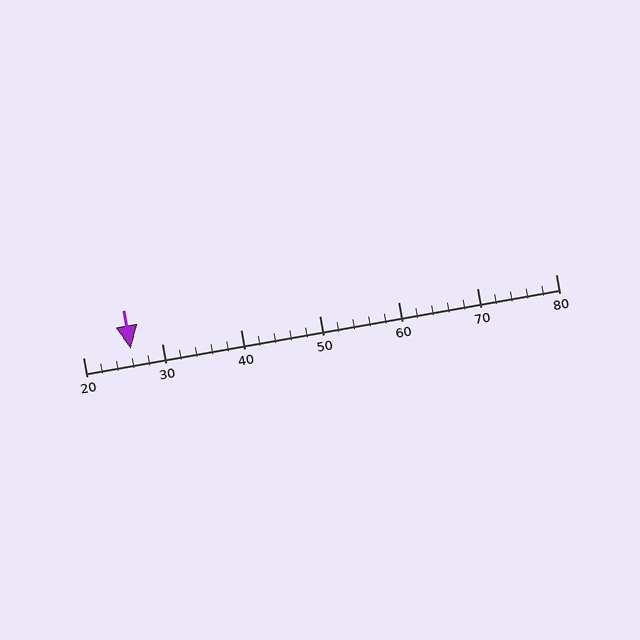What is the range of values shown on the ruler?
The ruler shows values from 20 to 80.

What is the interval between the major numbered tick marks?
The major tick marks are spaced 10 units apart.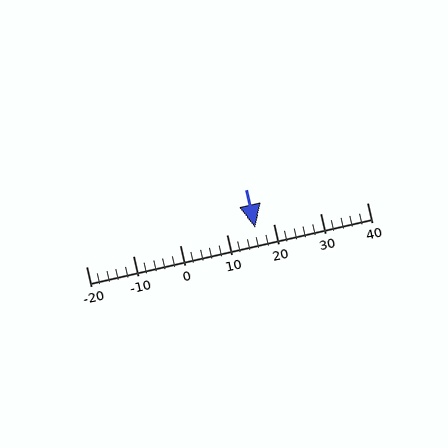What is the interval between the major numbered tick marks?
The major tick marks are spaced 10 units apart.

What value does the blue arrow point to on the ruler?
The blue arrow points to approximately 16.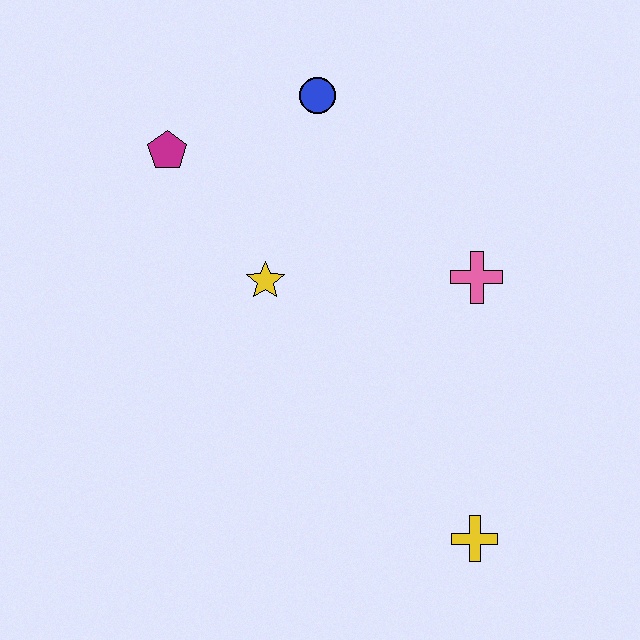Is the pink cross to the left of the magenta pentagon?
No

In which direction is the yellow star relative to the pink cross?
The yellow star is to the left of the pink cross.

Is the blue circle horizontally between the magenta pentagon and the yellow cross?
Yes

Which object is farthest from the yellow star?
The yellow cross is farthest from the yellow star.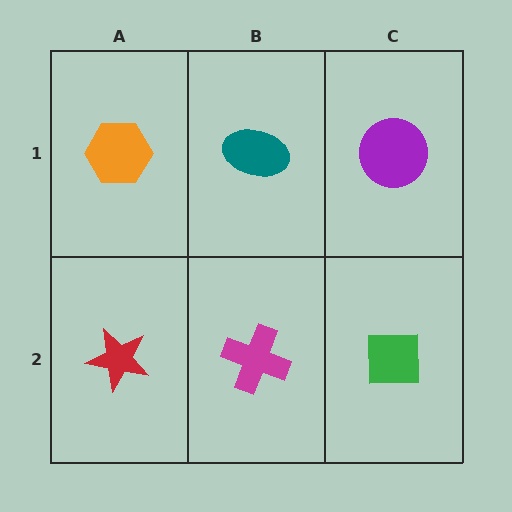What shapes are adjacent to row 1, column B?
A magenta cross (row 2, column B), an orange hexagon (row 1, column A), a purple circle (row 1, column C).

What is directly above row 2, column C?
A purple circle.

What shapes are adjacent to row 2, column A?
An orange hexagon (row 1, column A), a magenta cross (row 2, column B).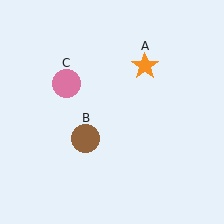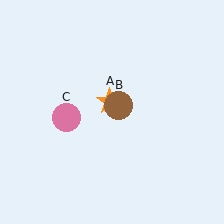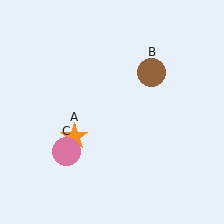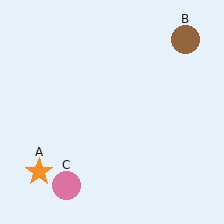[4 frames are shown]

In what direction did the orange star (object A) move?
The orange star (object A) moved down and to the left.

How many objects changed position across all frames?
3 objects changed position: orange star (object A), brown circle (object B), pink circle (object C).